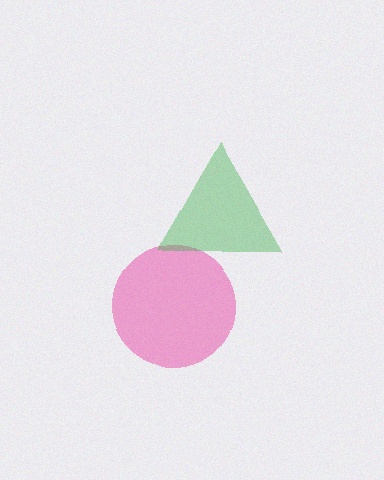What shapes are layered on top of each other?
The layered shapes are: a pink circle, a green triangle.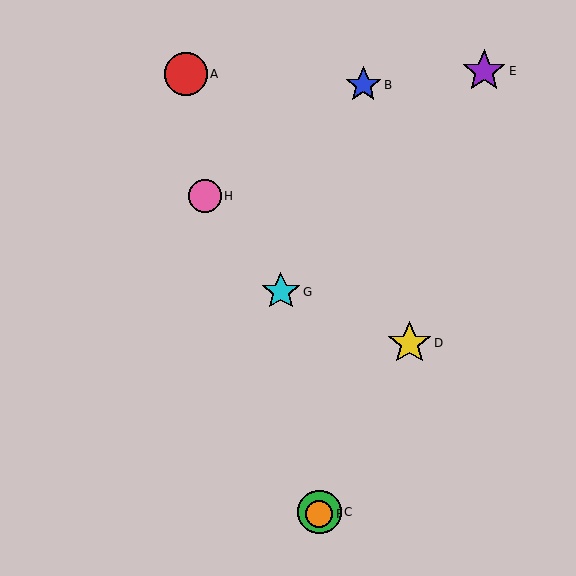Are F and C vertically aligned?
Yes, both are at x≈319.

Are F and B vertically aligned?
No, F is at x≈319 and B is at x≈363.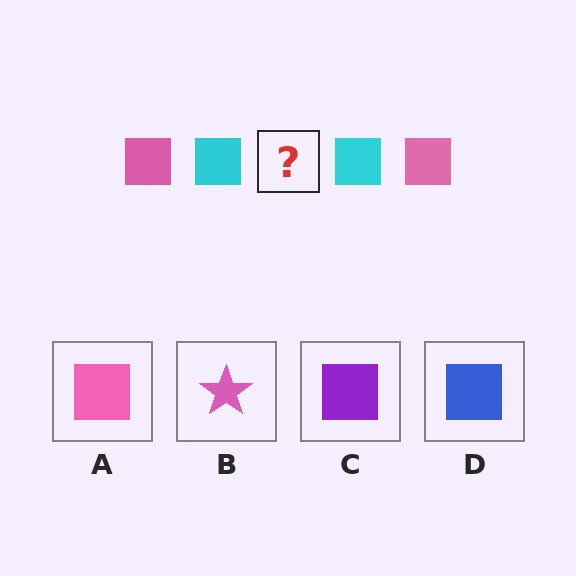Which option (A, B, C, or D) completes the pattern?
A.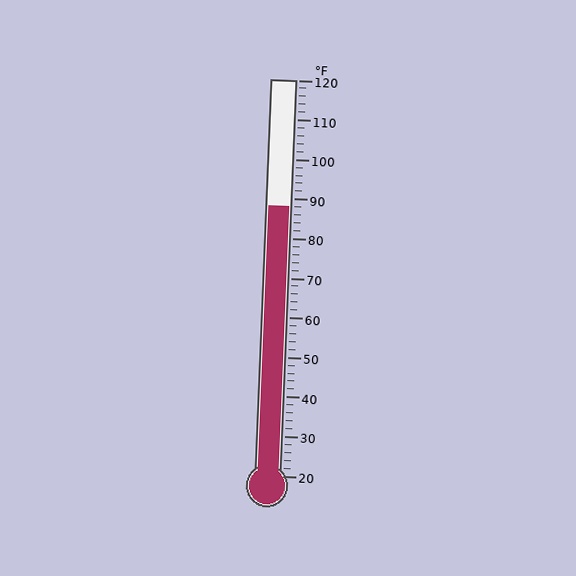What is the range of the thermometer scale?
The thermometer scale ranges from 20°F to 120°F.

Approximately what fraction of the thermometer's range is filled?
The thermometer is filled to approximately 70% of its range.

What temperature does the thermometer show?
The thermometer shows approximately 88°F.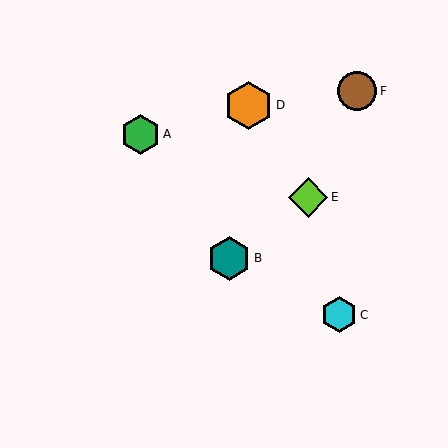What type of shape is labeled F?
Shape F is a brown circle.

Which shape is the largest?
The orange hexagon (labeled D) is the largest.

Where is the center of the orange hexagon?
The center of the orange hexagon is at (249, 105).